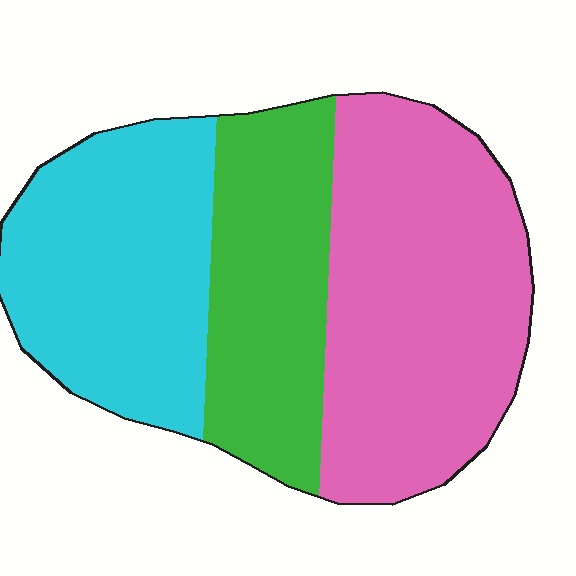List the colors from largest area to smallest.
From largest to smallest: pink, cyan, green.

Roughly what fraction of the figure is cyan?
Cyan covers roughly 30% of the figure.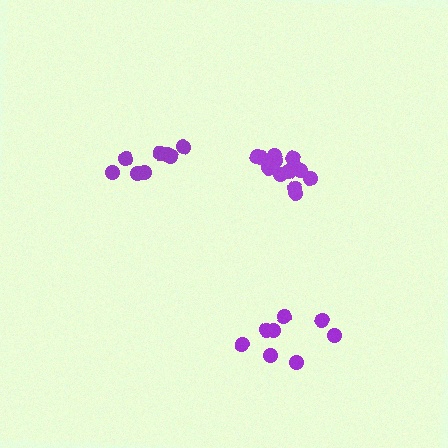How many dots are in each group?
Group 1: 8 dots, Group 2: 8 dots, Group 3: 13 dots (29 total).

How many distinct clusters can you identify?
There are 3 distinct clusters.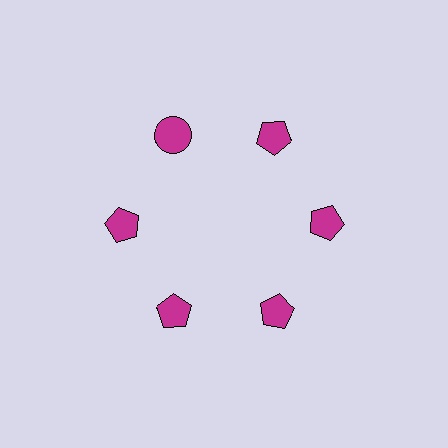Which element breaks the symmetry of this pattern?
The magenta circle at roughly the 11 o'clock position breaks the symmetry. All other shapes are magenta pentagons.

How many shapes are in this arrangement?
There are 6 shapes arranged in a ring pattern.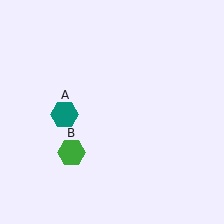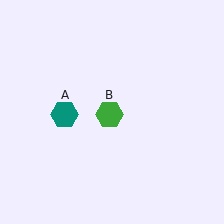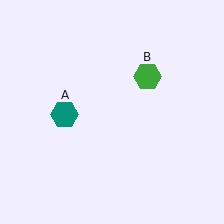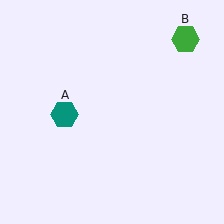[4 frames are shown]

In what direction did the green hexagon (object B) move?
The green hexagon (object B) moved up and to the right.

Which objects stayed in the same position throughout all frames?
Teal hexagon (object A) remained stationary.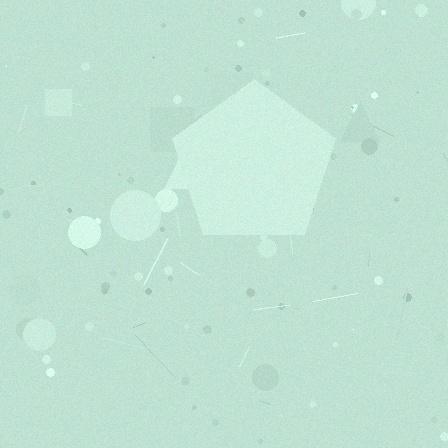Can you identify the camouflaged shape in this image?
The camouflaged shape is a pentagon.